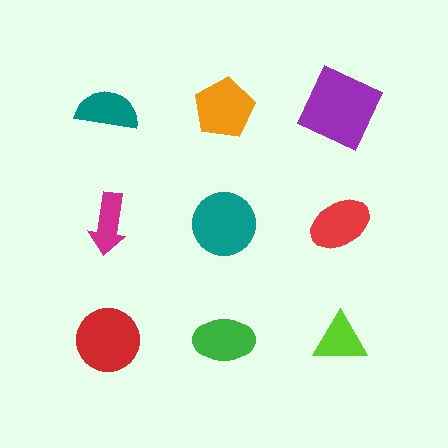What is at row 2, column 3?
A red ellipse.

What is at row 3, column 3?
A lime triangle.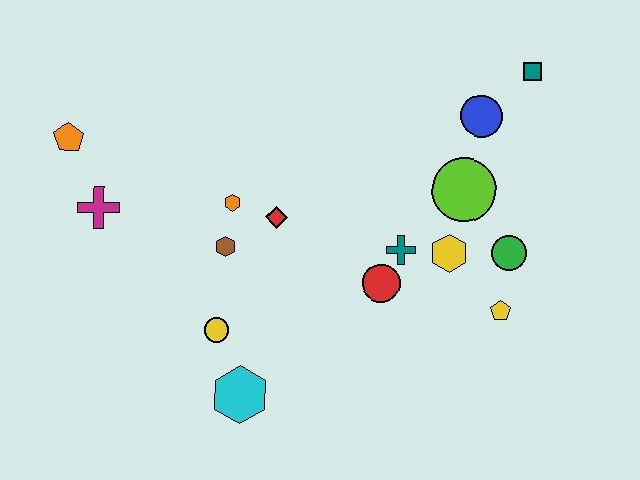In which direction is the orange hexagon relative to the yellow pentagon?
The orange hexagon is to the left of the yellow pentagon.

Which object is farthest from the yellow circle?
The teal square is farthest from the yellow circle.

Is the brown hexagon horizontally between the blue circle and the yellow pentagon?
No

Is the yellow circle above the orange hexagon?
No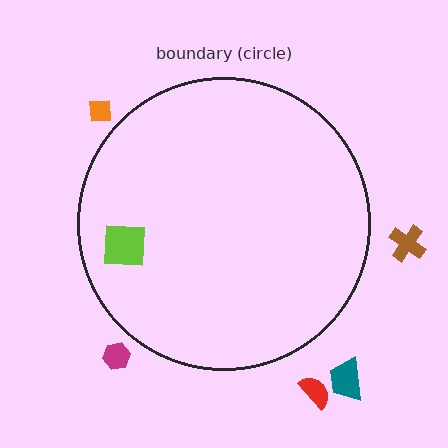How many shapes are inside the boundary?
1 inside, 5 outside.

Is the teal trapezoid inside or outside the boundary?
Outside.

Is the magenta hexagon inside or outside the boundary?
Outside.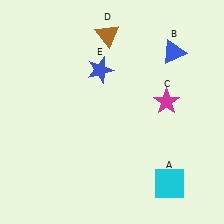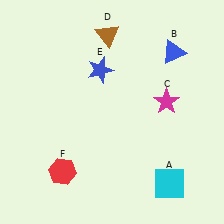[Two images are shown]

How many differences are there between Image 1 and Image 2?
There is 1 difference between the two images.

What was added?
A red hexagon (F) was added in Image 2.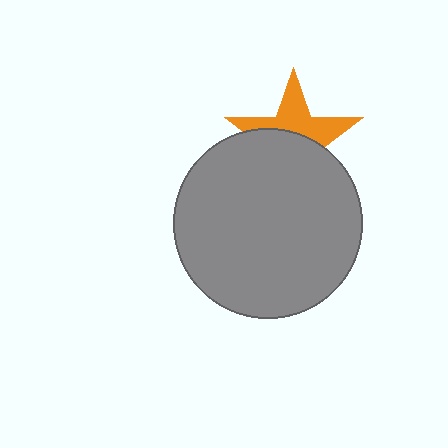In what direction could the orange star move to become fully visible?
The orange star could move up. That would shift it out from behind the gray circle entirely.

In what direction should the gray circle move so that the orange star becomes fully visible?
The gray circle should move down. That is the shortest direction to clear the overlap and leave the orange star fully visible.